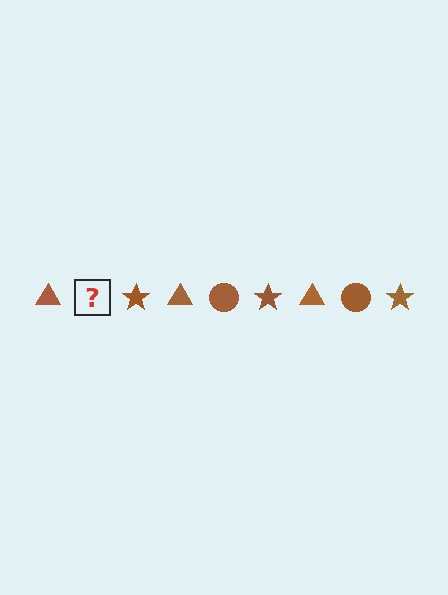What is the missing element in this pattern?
The missing element is a brown circle.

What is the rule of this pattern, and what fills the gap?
The rule is that the pattern cycles through triangle, circle, star shapes in brown. The gap should be filled with a brown circle.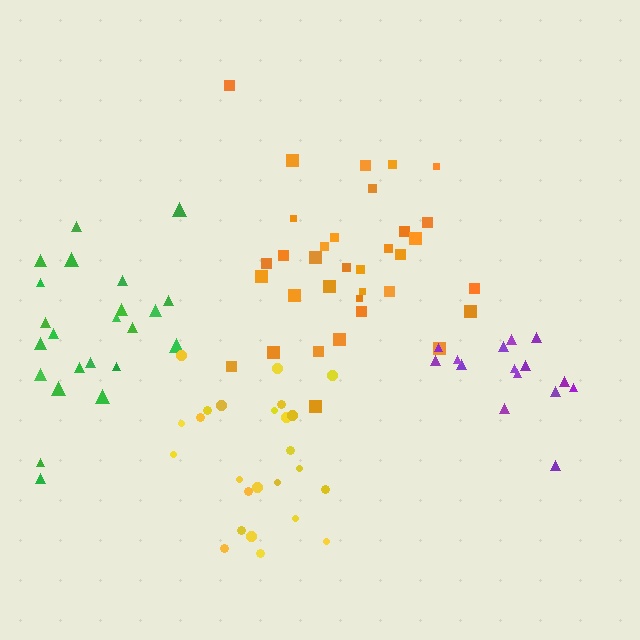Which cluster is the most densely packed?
Purple.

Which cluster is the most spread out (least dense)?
Green.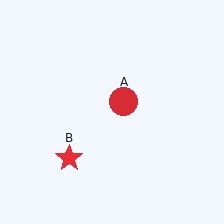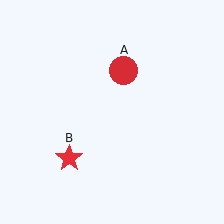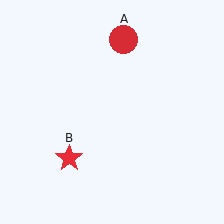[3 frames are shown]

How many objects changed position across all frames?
1 object changed position: red circle (object A).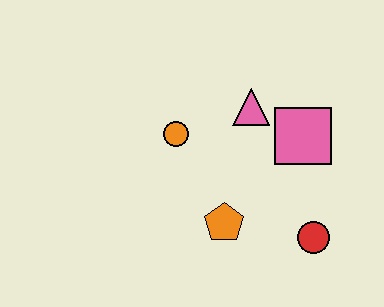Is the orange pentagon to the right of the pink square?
No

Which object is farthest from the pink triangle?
The red circle is farthest from the pink triangle.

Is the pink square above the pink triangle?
No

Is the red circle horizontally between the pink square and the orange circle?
No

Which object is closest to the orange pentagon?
The red circle is closest to the orange pentagon.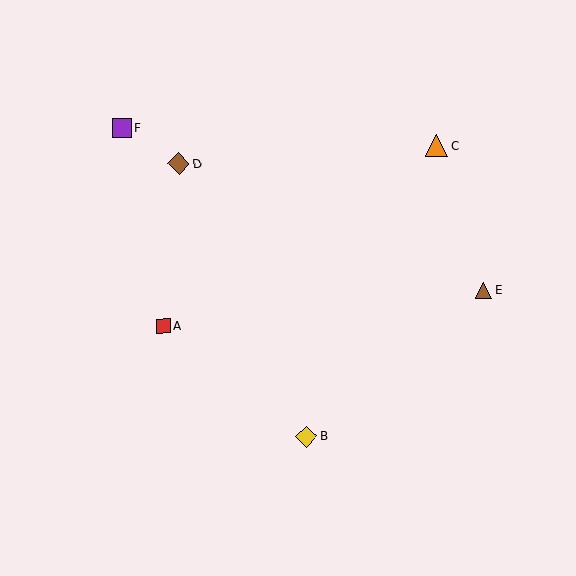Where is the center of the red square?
The center of the red square is at (163, 326).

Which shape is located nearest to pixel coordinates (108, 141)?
The purple square (labeled F) at (122, 129) is nearest to that location.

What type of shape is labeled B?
Shape B is a yellow diamond.